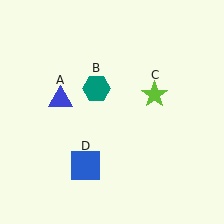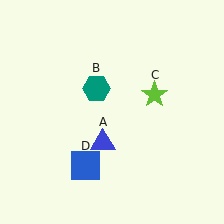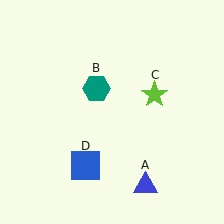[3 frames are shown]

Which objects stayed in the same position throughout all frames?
Teal hexagon (object B) and lime star (object C) and blue square (object D) remained stationary.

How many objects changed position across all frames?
1 object changed position: blue triangle (object A).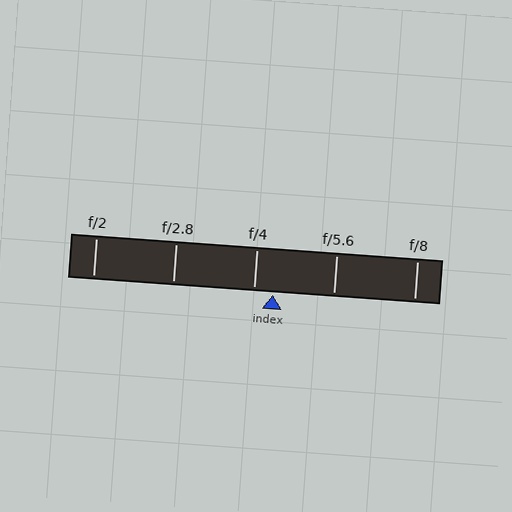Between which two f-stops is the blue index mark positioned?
The index mark is between f/4 and f/5.6.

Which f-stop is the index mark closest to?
The index mark is closest to f/4.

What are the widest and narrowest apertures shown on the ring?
The widest aperture shown is f/2 and the narrowest is f/8.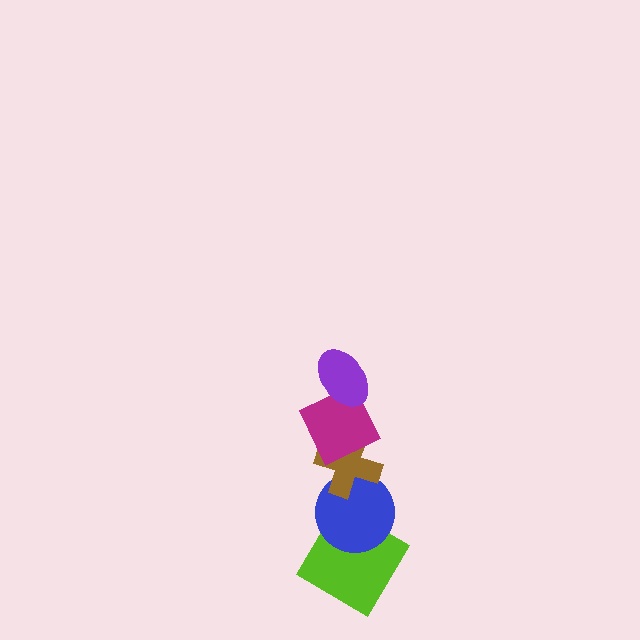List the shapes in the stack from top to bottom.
From top to bottom: the purple ellipse, the magenta square, the brown cross, the blue circle, the lime diamond.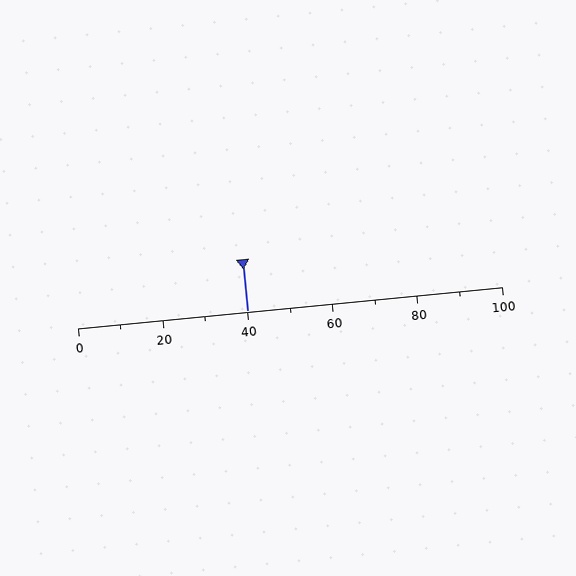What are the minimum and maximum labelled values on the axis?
The axis runs from 0 to 100.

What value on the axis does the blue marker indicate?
The marker indicates approximately 40.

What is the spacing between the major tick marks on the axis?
The major ticks are spaced 20 apart.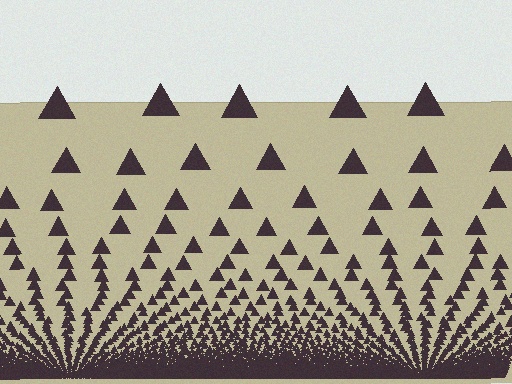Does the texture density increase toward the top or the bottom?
Density increases toward the bottom.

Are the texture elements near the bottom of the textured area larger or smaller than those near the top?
Smaller. The gradient is inverted — elements near the bottom are smaller and denser.